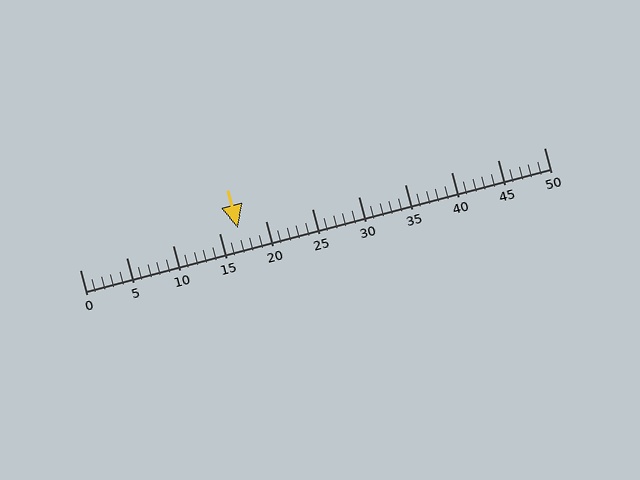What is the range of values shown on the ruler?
The ruler shows values from 0 to 50.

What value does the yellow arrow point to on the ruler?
The yellow arrow points to approximately 17.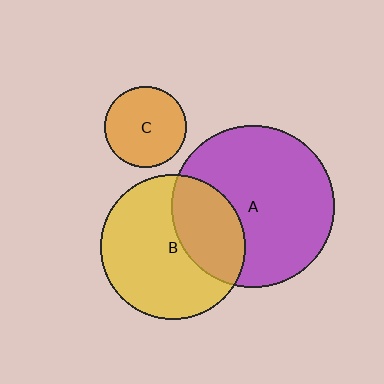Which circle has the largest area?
Circle A (purple).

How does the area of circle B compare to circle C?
Approximately 3.2 times.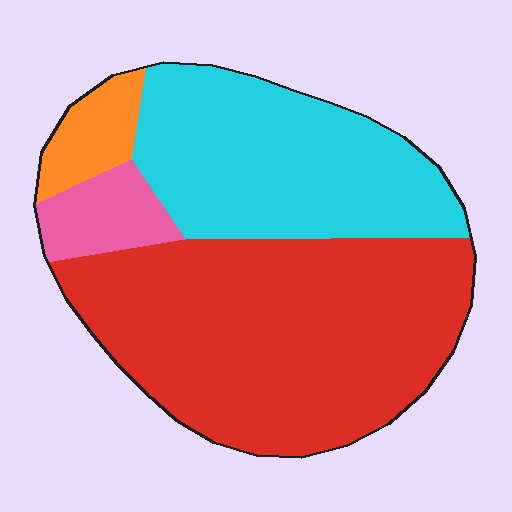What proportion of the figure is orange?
Orange takes up less than a sixth of the figure.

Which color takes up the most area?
Red, at roughly 55%.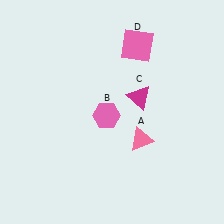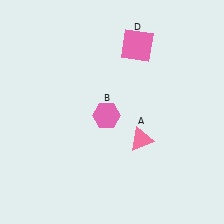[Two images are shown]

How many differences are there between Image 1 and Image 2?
There is 1 difference between the two images.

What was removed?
The magenta triangle (C) was removed in Image 2.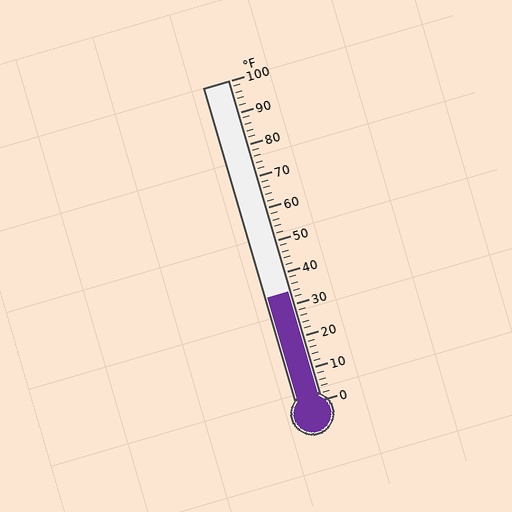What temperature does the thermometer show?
The thermometer shows approximately 34°F.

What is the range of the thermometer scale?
The thermometer scale ranges from 0°F to 100°F.